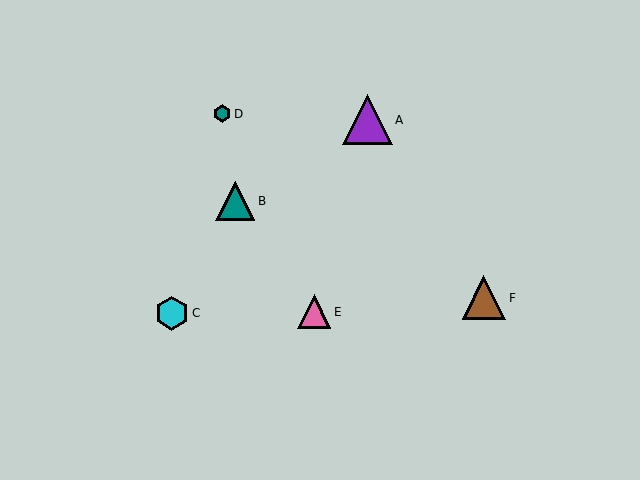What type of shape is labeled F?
Shape F is a brown triangle.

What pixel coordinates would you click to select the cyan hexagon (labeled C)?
Click at (172, 313) to select the cyan hexagon C.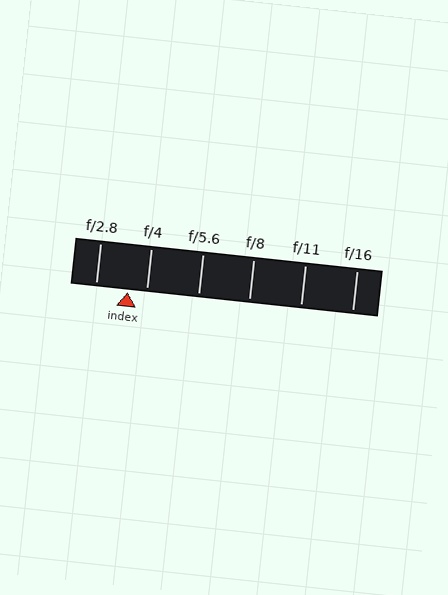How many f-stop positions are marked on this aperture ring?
There are 6 f-stop positions marked.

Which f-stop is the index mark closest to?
The index mark is closest to f/4.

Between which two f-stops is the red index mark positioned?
The index mark is between f/2.8 and f/4.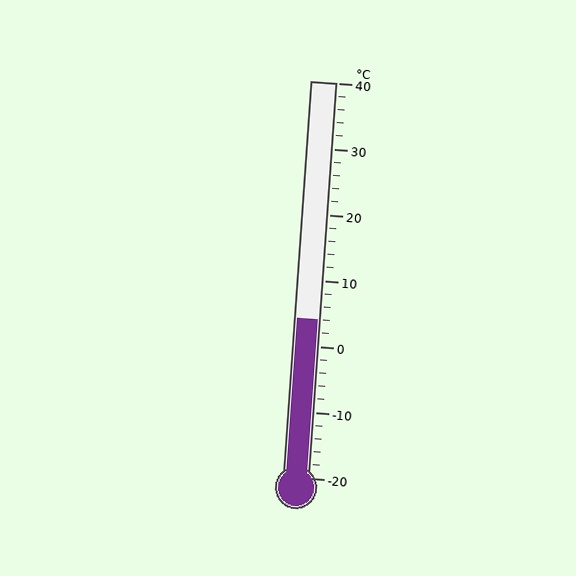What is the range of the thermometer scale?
The thermometer scale ranges from -20°C to 40°C.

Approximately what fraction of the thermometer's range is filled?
The thermometer is filled to approximately 40% of its range.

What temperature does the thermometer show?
The thermometer shows approximately 4°C.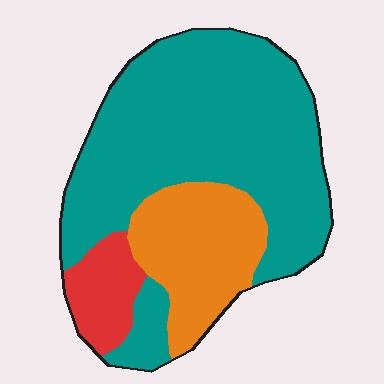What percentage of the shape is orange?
Orange covers about 25% of the shape.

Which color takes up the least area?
Red, at roughly 10%.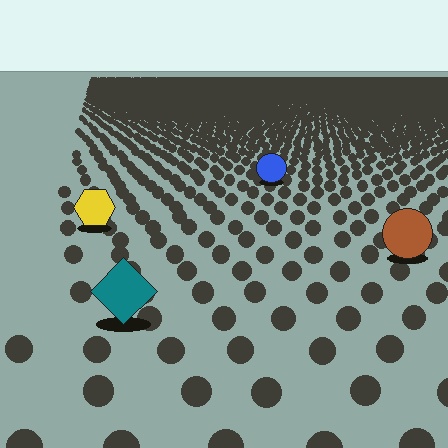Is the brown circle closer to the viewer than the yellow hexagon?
Yes. The brown circle is closer — you can tell from the texture gradient: the ground texture is coarser near it.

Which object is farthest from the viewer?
The blue circle is farthest from the viewer. It appears smaller and the ground texture around it is denser.